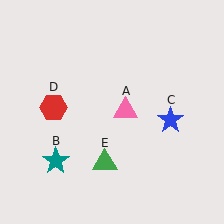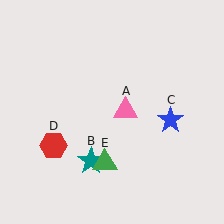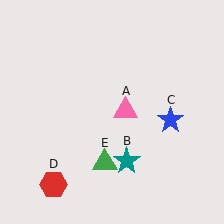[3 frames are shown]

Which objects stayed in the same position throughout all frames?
Pink triangle (object A) and blue star (object C) and green triangle (object E) remained stationary.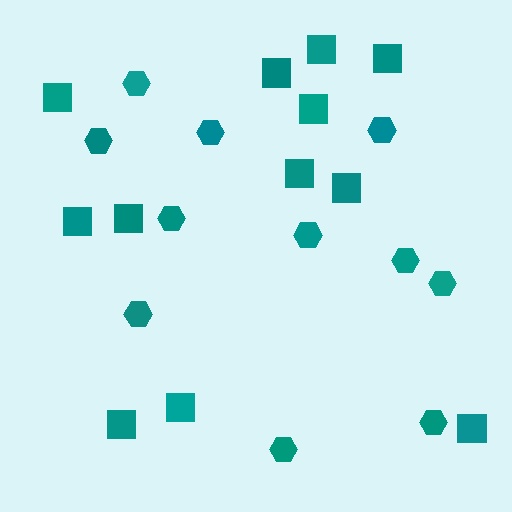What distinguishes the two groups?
There are 2 groups: one group of hexagons (11) and one group of squares (12).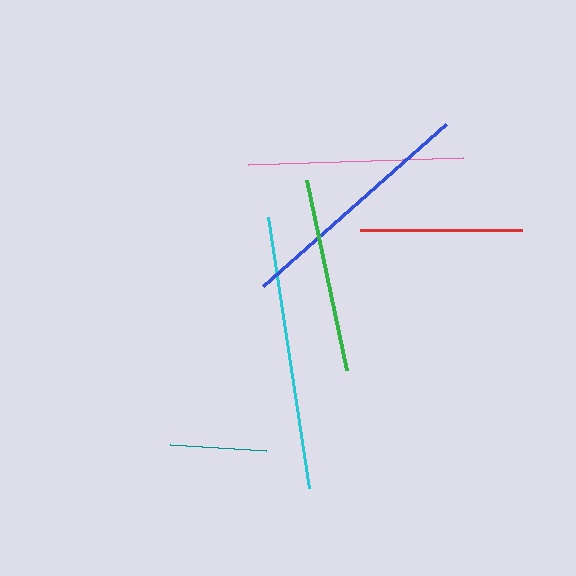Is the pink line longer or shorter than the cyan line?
The cyan line is longer than the pink line.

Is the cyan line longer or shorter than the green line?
The cyan line is longer than the green line.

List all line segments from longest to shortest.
From longest to shortest: cyan, blue, pink, green, red, teal.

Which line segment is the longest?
The cyan line is the longest at approximately 275 pixels.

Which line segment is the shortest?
The teal line is the shortest at approximately 97 pixels.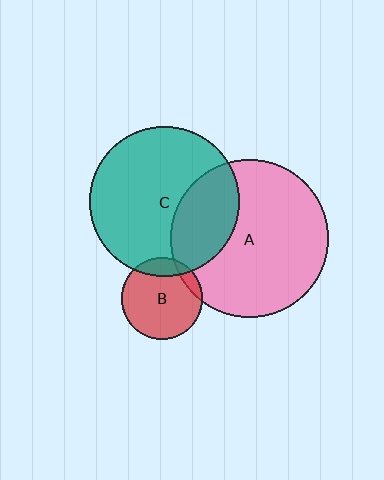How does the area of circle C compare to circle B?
Approximately 3.4 times.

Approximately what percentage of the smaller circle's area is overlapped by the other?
Approximately 10%.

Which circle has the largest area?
Circle A (pink).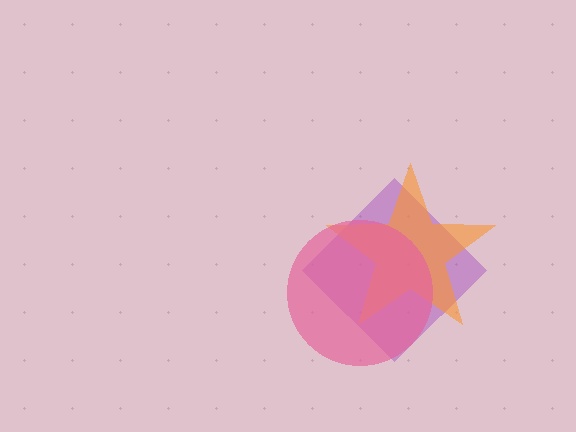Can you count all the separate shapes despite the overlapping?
Yes, there are 3 separate shapes.